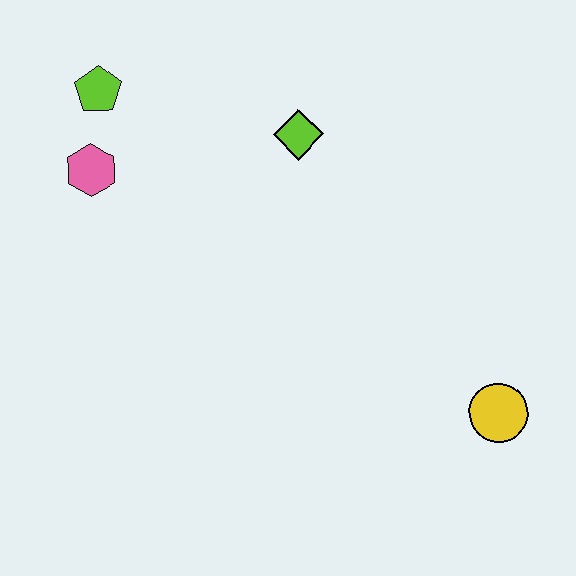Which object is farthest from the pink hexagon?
The yellow circle is farthest from the pink hexagon.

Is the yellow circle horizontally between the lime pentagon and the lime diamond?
No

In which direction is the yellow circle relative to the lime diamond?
The yellow circle is below the lime diamond.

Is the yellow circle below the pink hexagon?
Yes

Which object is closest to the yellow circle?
The lime diamond is closest to the yellow circle.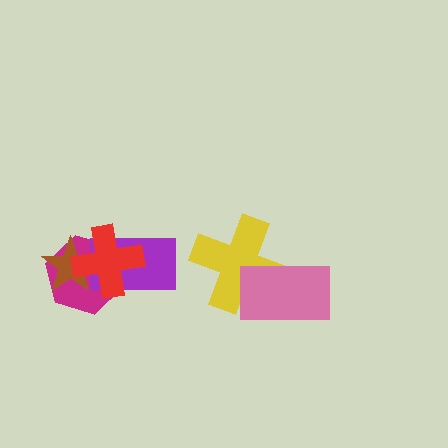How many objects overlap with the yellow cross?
1 object overlaps with the yellow cross.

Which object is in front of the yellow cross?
The pink rectangle is in front of the yellow cross.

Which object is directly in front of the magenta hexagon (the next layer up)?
The brown star is directly in front of the magenta hexagon.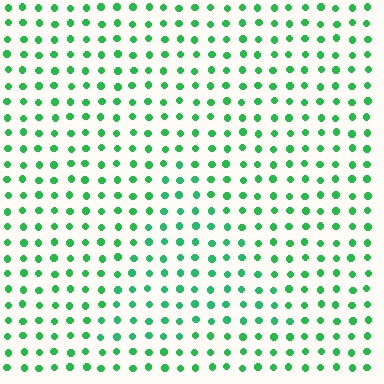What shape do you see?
I see a triangle.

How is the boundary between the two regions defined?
The boundary is defined purely by a slight shift in hue (about 13 degrees). Spacing, size, and orientation are identical on both sides.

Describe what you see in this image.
The image is filled with small green elements in a uniform arrangement. A triangle-shaped region is visible where the elements are tinted to a slightly different hue, forming a subtle color boundary.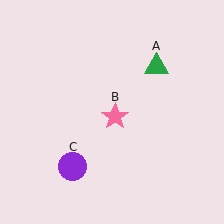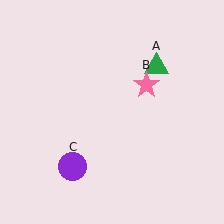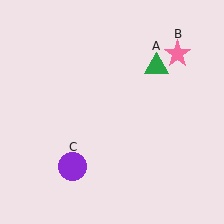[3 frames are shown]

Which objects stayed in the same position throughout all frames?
Green triangle (object A) and purple circle (object C) remained stationary.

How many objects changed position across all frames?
1 object changed position: pink star (object B).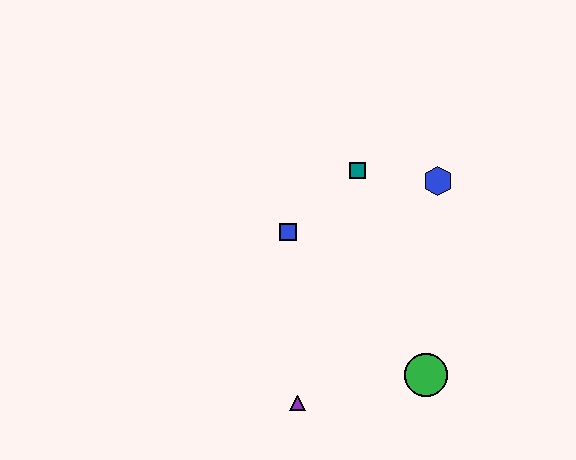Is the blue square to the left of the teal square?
Yes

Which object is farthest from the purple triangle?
The blue hexagon is farthest from the purple triangle.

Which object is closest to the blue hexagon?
The teal square is closest to the blue hexagon.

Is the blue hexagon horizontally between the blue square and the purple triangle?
No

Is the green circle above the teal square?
No